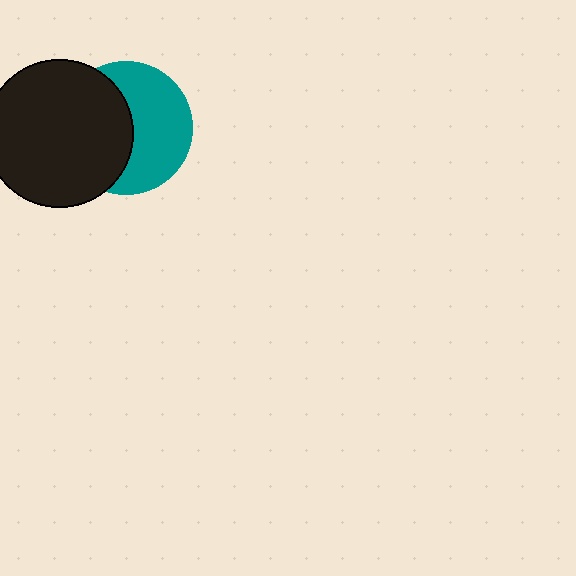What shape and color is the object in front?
The object in front is a black circle.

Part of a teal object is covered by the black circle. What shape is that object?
It is a circle.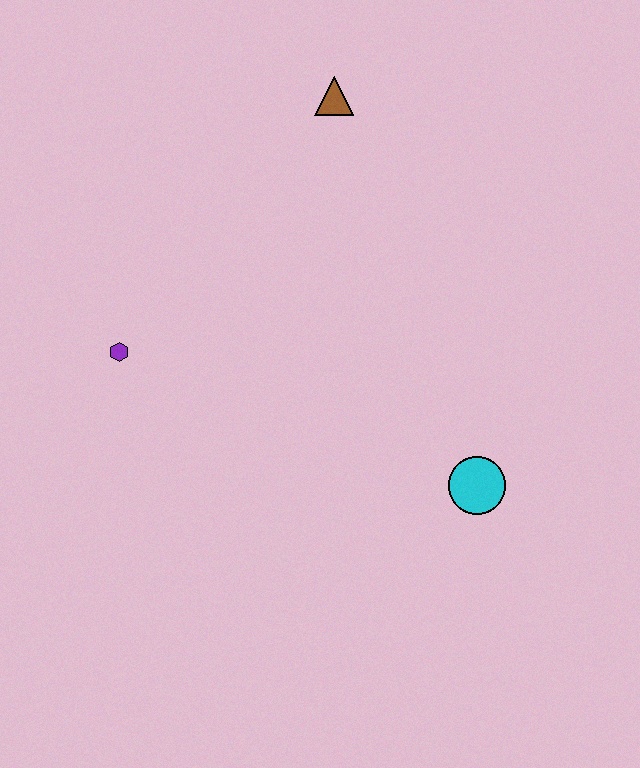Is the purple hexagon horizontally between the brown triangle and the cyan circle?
No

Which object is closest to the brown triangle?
The purple hexagon is closest to the brown triangle.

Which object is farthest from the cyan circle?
The brown triangle is farthest from the cyan circle.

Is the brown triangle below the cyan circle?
No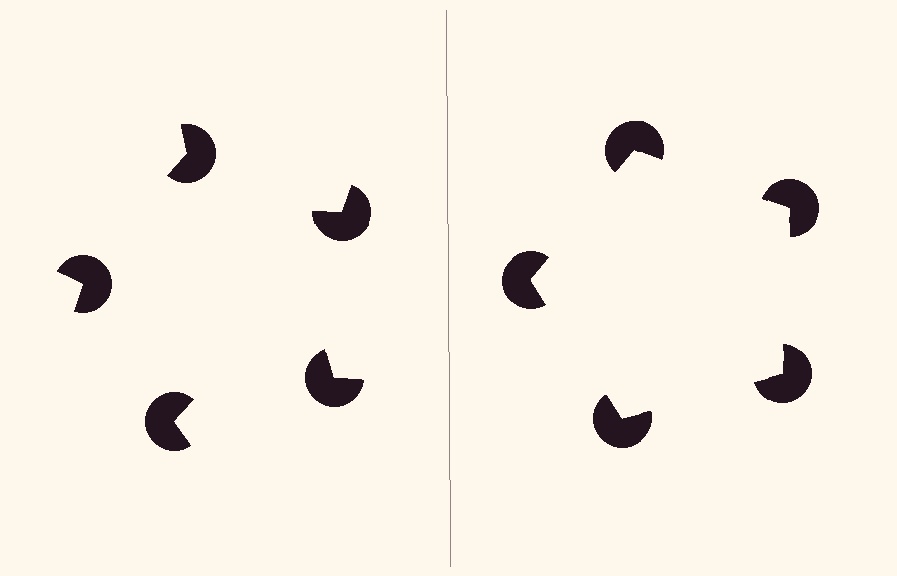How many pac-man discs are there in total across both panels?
10 — 5 on each side.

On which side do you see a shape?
An illusory pentagon appears on the right side. On the left side the wedge cuts are rotated, so no coherent shape forms.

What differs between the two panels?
The pac-man discs are positioned identically on both sides; only the wedge orientations differ. On the right they align to a pentagon; on the left they are misaligned.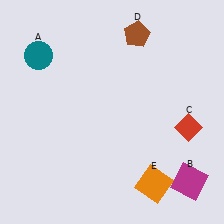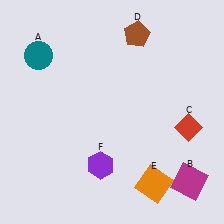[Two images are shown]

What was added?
A purple hexagon (F) was added in Image 2.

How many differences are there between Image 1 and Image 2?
There is 1 difference between the two images.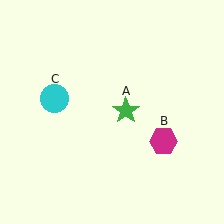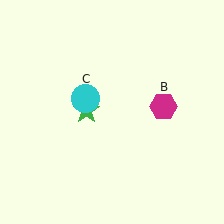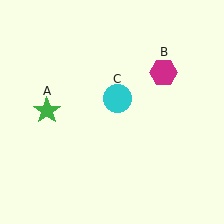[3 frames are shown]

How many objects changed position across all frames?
3 objects changed position: green star (object A), magenta hexagon (object B), cyan circle (object C).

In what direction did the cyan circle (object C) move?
The cyan circle (object C) moved right.